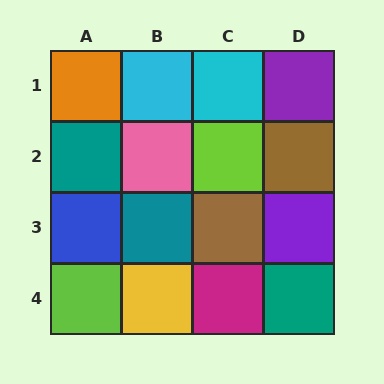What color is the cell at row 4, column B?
Yellow.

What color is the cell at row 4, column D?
Teal.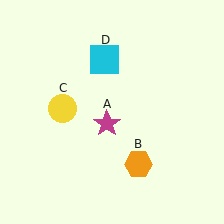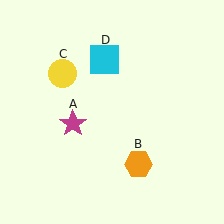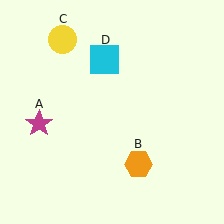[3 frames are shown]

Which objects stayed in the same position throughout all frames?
Orange hexagon (object B) and cyan square (object D) remained stationary.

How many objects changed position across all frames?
2 objects changed position: magenta star (object A), yellow circle (object C).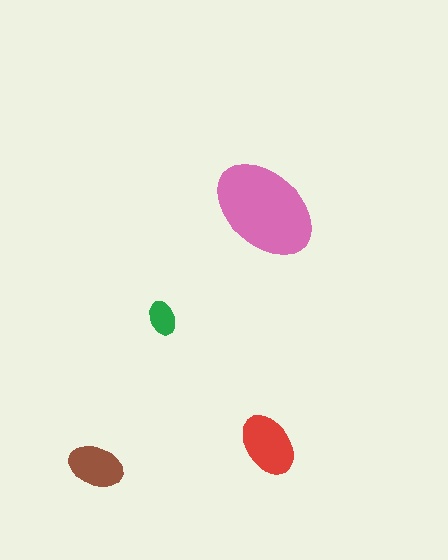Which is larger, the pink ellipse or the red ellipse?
The pink one.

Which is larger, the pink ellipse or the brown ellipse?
The pink one.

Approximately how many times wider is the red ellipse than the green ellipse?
About 2 times wider.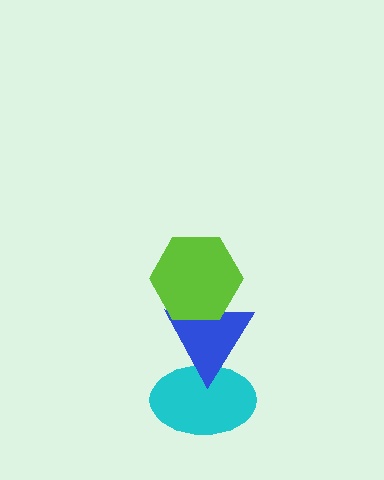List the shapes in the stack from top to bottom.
From top to bottom: the lime hexagon, the blue triangle, the cyan ellipse.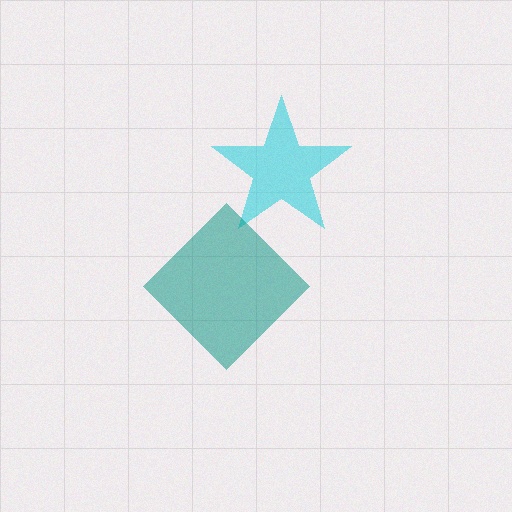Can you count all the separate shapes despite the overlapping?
Yes, there are 2 separate shapes.